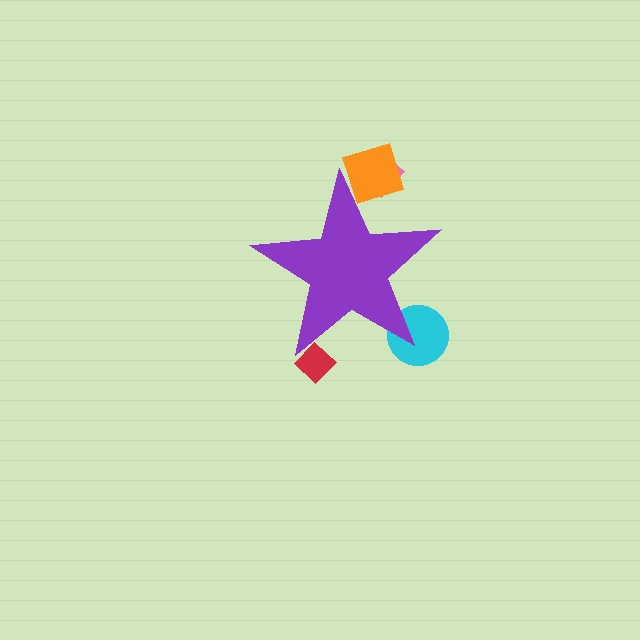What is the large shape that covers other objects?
A purple star.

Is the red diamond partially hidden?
Yes, the red diamond is partially hidden behind the purple star.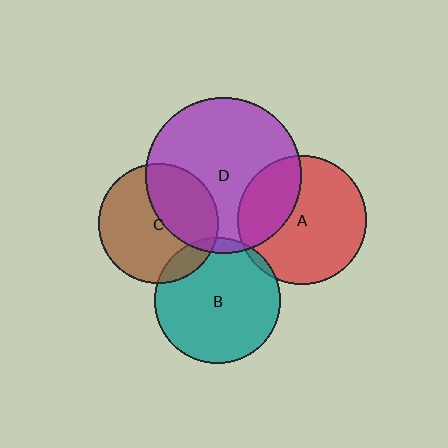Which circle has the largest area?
Circle D (purple).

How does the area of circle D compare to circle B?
Approximately 1.6 times.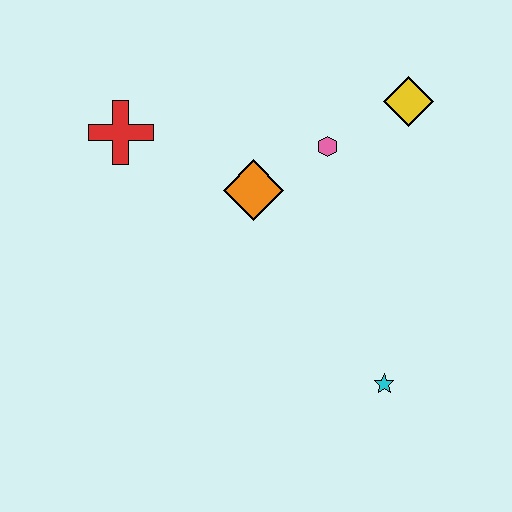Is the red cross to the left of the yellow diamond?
Yes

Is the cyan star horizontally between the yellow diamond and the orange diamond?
Yes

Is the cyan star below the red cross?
Yes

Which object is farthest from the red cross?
The cyan star is farthest from the red cross.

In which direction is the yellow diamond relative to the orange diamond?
The yellow diamond is to the right of the orange diamond.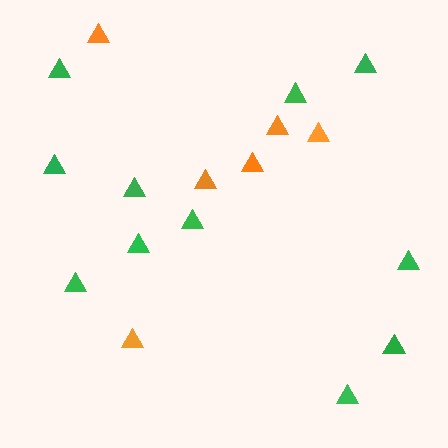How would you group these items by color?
There are 2 groups: one group of green triangles (11) and one group of orange triangles (6).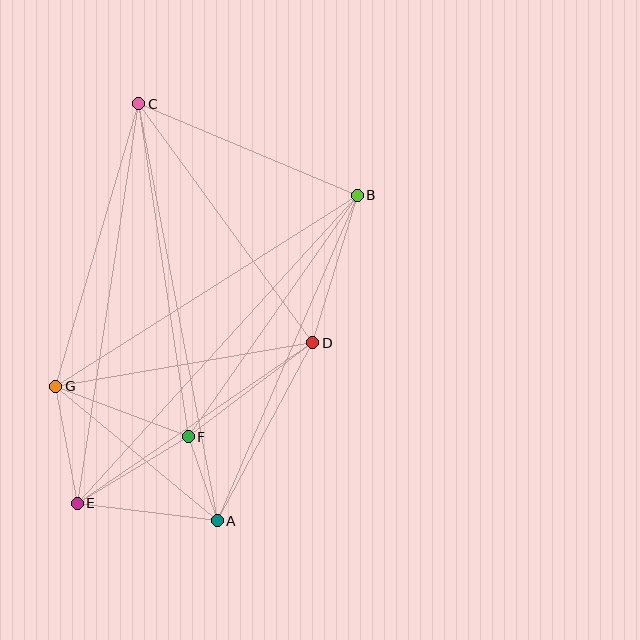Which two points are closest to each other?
Points A and F are closest to each other.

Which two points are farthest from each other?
Points A and C are farthest from each other.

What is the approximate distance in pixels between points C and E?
The distance between C and E is approximately 404 pixels.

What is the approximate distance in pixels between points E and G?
The distance between E and G is approximately 119 pixels.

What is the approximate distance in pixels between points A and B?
The distance between A and B is approximately 355 pixels.